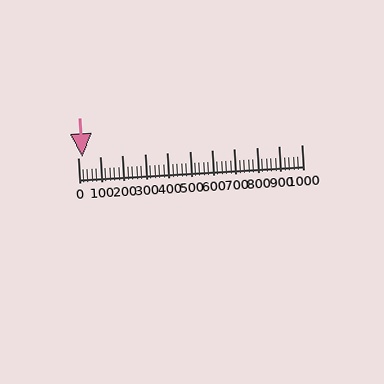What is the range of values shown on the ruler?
The ruler shows values from 0 to 1000.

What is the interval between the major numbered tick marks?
The major tick marks are spaced 100 units apart.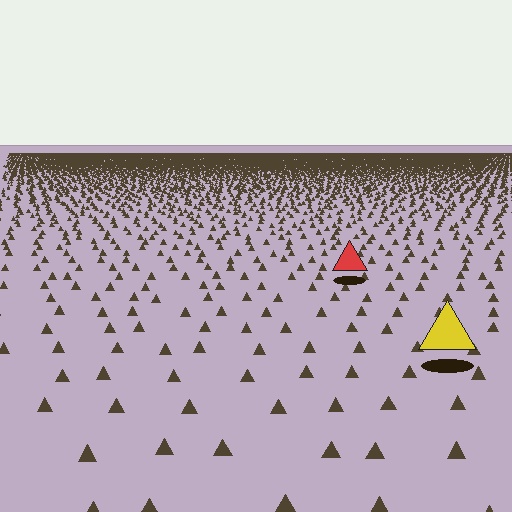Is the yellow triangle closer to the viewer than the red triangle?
Yes. The yellow triangle is closer — you can tell from the texture gradient: the ground texture is coarser near it.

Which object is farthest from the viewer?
The red triangle is farthest from the viewer. It appears smaller and the ground texture around it is denser.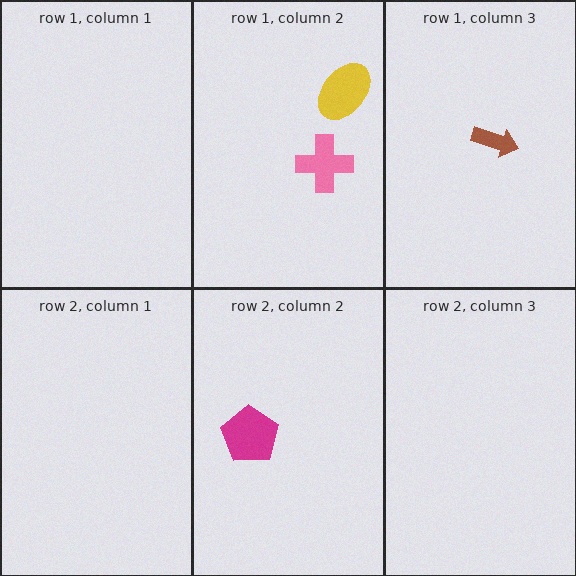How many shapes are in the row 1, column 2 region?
2.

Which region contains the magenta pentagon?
The row 2, column 2 region.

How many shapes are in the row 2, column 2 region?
1.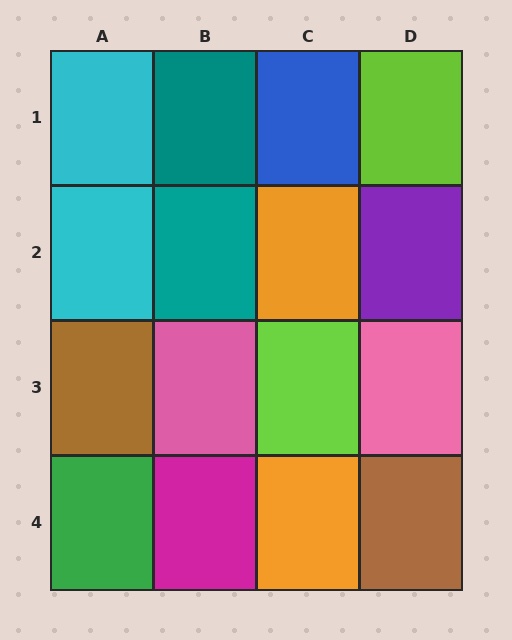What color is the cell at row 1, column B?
Teal.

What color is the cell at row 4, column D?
Brown.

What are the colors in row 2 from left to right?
Cyan, teal, orange, purple.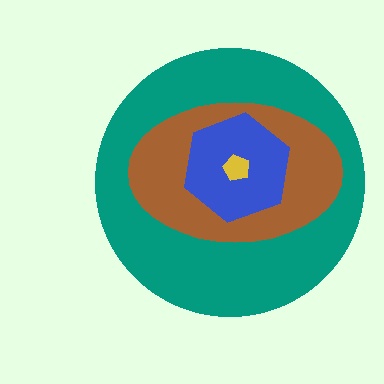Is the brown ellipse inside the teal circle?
Yes.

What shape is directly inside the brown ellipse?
The blue hexagon.